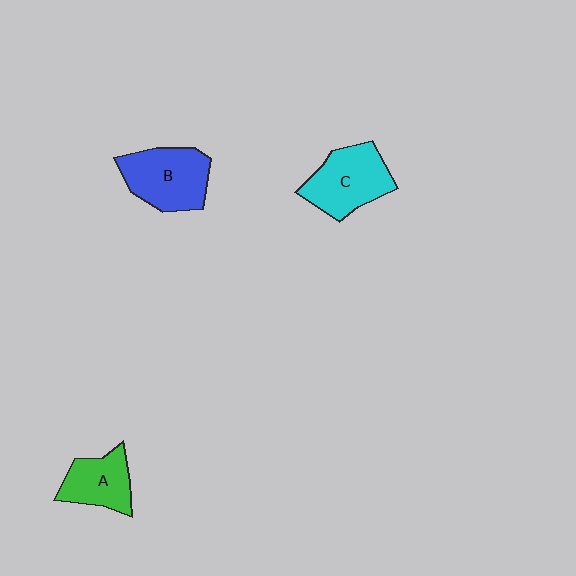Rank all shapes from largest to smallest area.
From largest to smallest: B (blue), C (cyan), A (green).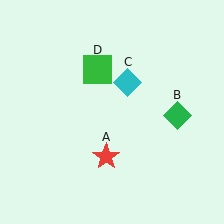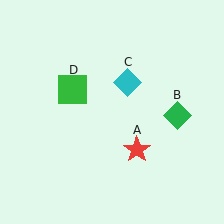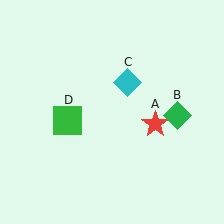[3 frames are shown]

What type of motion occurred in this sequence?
The red star (object A), green square (object D) rotated counterclockwise around the center of the scene.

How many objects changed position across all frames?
2 objects changed position: red star (object A), green square (object D).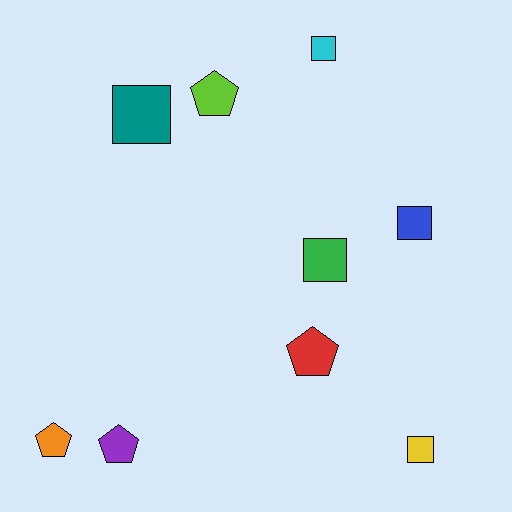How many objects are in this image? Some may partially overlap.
There are 9 objects.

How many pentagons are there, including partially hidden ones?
There are 4 pentagons.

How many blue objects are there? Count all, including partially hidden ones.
There is 1 blue object.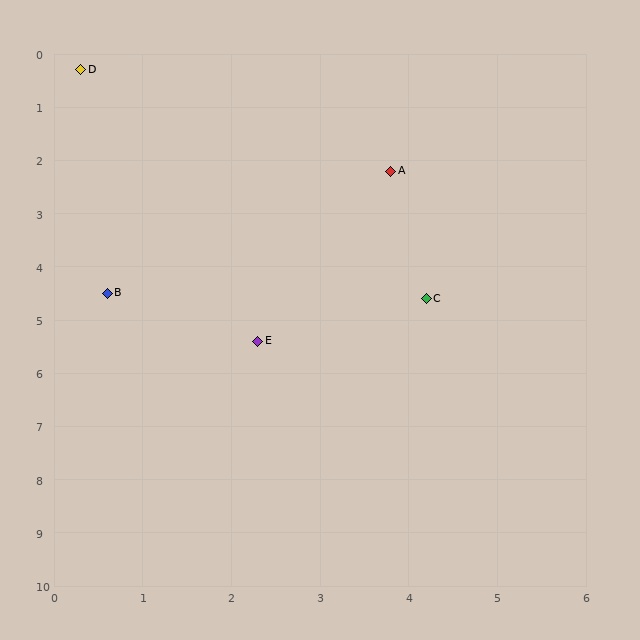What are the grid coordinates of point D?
Point D is at approximately (0.3, 0.3).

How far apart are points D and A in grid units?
Points D and A are about 4.0 grid units apart.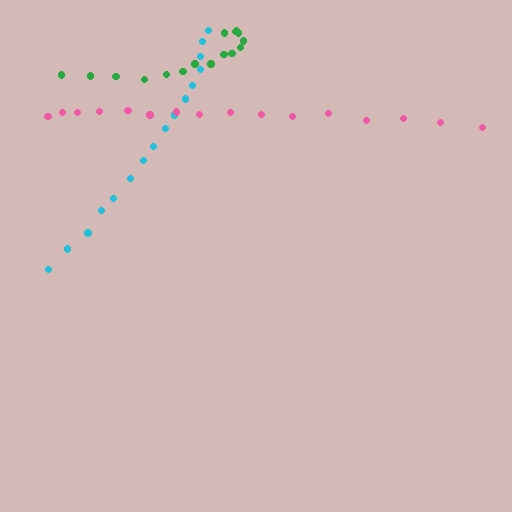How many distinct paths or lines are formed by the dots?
There are 3 distinct paths.